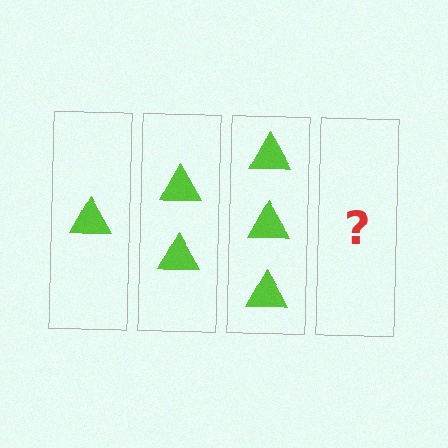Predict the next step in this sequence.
The next step is 4 triangles.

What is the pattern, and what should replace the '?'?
The pattern is that each step adds one more triangle. The '?' should be 4 triangles.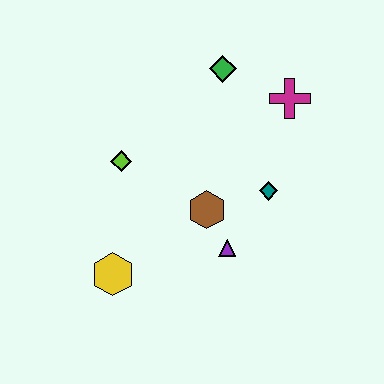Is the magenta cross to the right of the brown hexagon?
Yes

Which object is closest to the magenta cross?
The green diamond is closest to the magenta cross.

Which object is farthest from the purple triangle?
The green diamond is farthest from the purple triangle.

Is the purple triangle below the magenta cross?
Yes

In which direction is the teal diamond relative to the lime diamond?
The teal diamond is to the right of the lime diamond.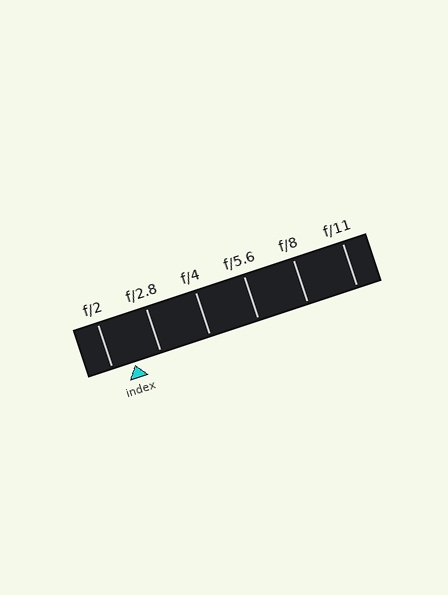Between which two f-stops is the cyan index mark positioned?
The index mark is between f/2 and f/2.8.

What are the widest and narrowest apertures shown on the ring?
The widest aperture shown is f/2 and the narrowest is f/11.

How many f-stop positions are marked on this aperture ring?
There are 6 f-stop positions marked.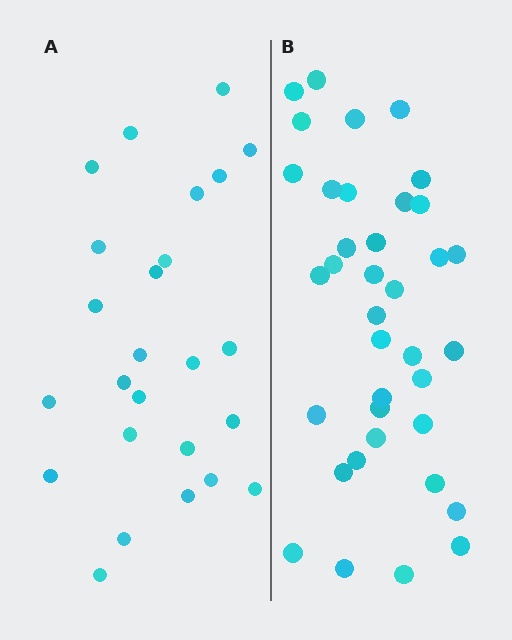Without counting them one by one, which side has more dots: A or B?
Region B (the right region) has more dots.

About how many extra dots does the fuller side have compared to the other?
Region B has roughly 12 or so more dots than region A.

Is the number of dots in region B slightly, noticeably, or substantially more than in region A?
Region B has substantially more. The ratio is roughly 1.5 to 1.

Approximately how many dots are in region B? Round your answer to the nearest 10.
About 40 dots. (The exact count is 37, which rounds to 40.)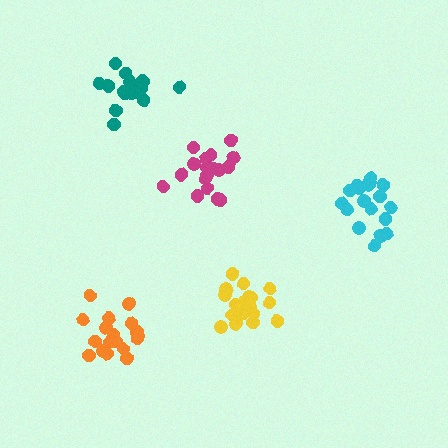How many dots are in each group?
Group 1: 18 dots, Group 2: 19 dots, Group 3: 16 dots, Group 4: 20 dots, Group 5: 18 dots (91 total).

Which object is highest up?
The teal cluster is topmost.